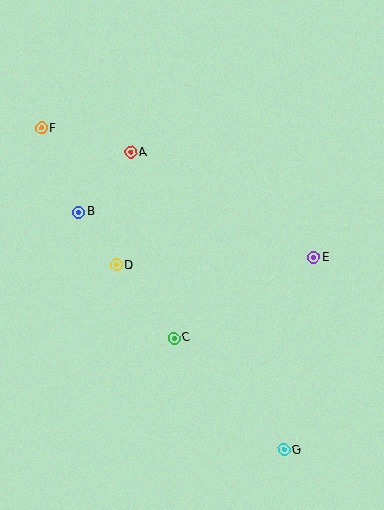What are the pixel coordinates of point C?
Point C is at (174, 338).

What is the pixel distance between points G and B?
The distance between G and B is 314 pixels.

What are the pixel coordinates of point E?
Point E is at (314, 257).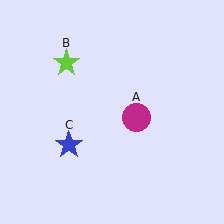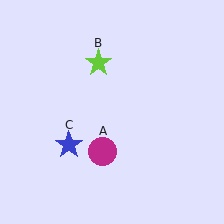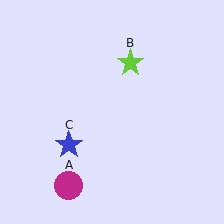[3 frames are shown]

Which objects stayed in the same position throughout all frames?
Blue star (object C) remained stationary.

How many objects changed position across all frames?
2 objects changed position: magenta circle (object A), lime star (object B).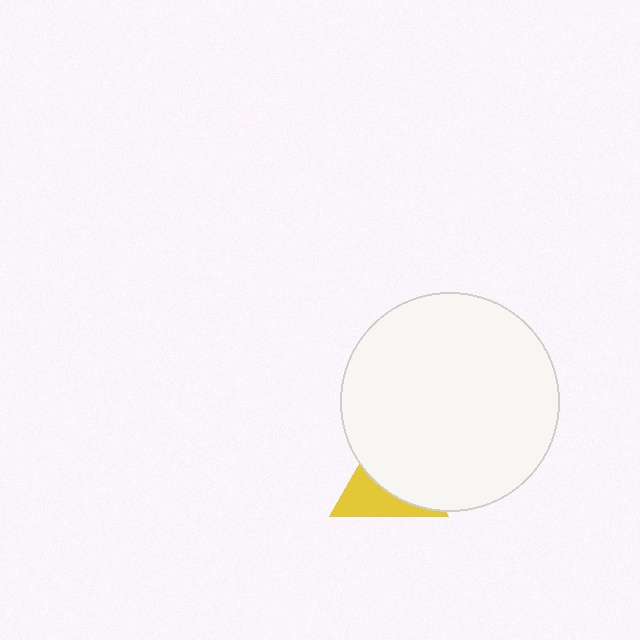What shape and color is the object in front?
The object in front is a white circle.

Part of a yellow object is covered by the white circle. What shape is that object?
It is a triangle.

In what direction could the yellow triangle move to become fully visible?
The yellow triangle could move toward the lower-left. That would shift it out from behind the white circle entirely.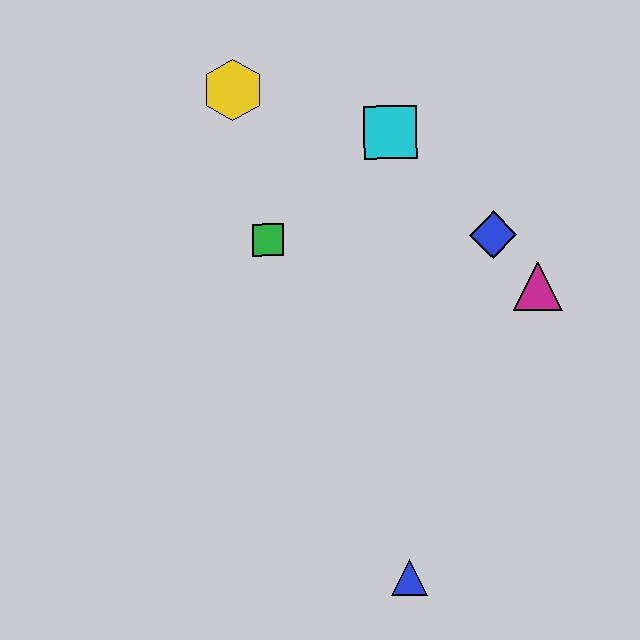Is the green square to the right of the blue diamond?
No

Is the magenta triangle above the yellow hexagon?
No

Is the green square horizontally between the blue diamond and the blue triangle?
No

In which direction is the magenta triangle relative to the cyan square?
The magenta triangle is below the cyan square.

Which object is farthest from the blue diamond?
The blue triangle is farthest from the blue diamond.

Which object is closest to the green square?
The yellow hexagon is closest to the green square.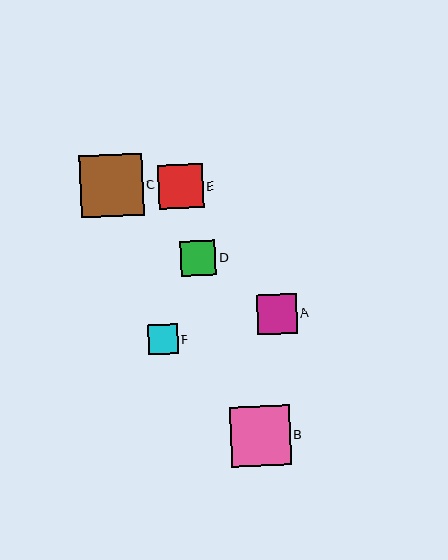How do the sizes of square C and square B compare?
Square C and square B are approximately the same size.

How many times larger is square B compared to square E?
Square B is approximately 1.4 times the size of square E.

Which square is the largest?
Square C is the largest with a size of approximately 62 pixels.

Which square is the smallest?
Square F is the smallest with a size of approximately 30 pixels.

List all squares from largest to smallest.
From largest to smallest: C, B, E, A, D, F.